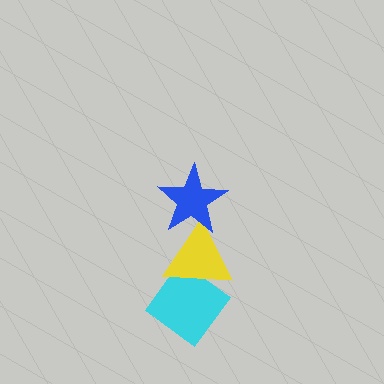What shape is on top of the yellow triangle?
The blue star is on top of the yellow triangle.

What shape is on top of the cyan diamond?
The yellow triangle is on top of the cyan diamond.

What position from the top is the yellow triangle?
The yellow triangle is 2nd from the top.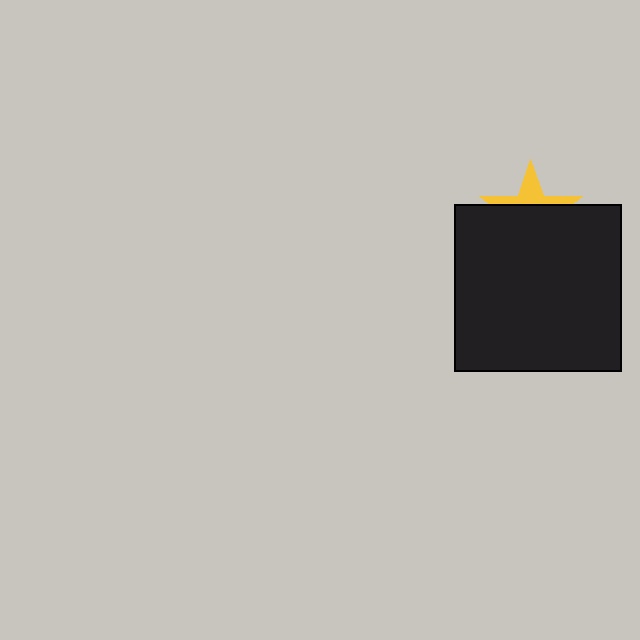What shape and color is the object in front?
The object in front is a black square.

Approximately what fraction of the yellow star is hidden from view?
Roughly 65% of the yellow star is hidden behind the black square.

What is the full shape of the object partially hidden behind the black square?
The partially hidden object is a yellow star.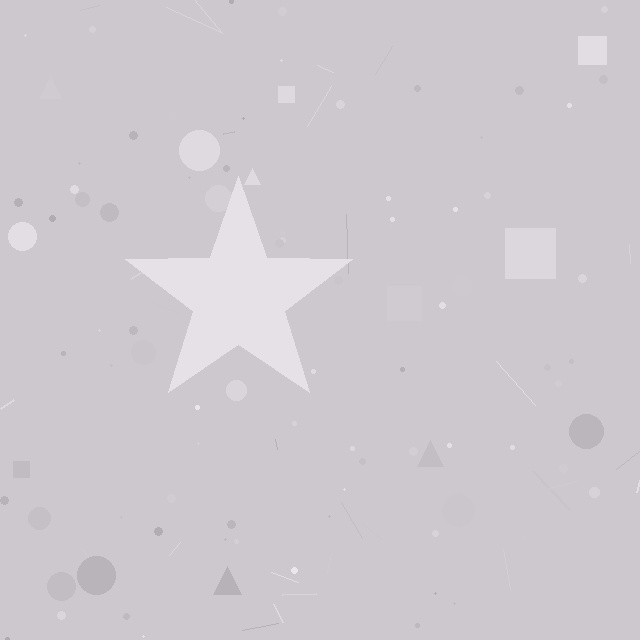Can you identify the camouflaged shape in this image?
The camouflaged shape is a star.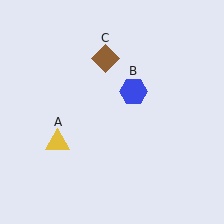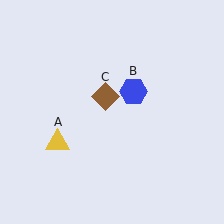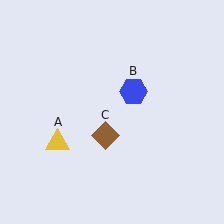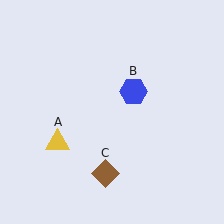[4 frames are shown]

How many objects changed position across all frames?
1 object changed position: brown diamond (object C).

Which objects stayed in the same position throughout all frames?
Yellow triangle (object A) and blue hexagon (object B) remained stationary.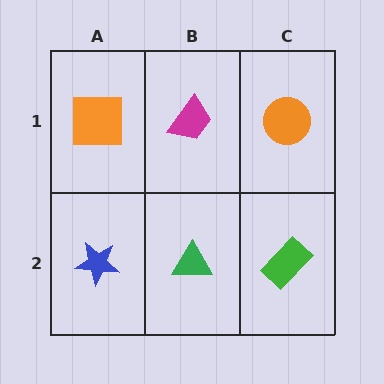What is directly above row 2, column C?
An orange circle.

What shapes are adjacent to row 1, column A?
A blue star (row 2, column A), a magenta trapezoid (row 1, column B).